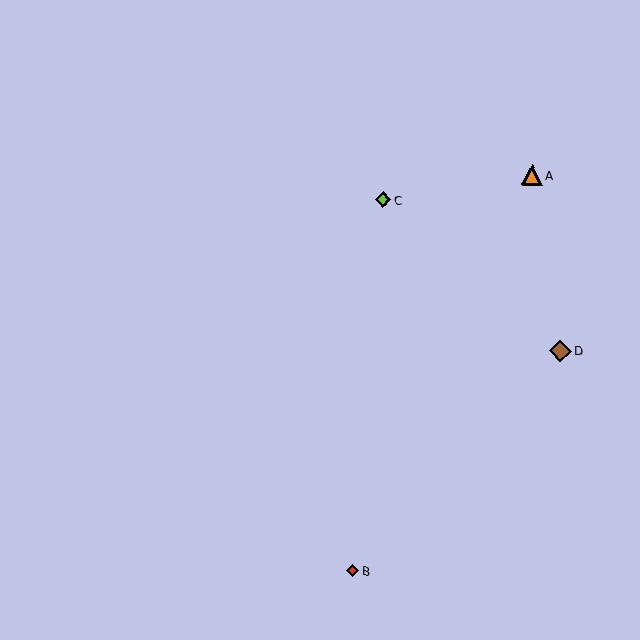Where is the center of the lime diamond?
The center of the lime diamond is at (383, 200).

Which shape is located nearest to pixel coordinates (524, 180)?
The orange triangle (labeled A) at (532, 175) is nearest to that location.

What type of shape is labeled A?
Shape A is an orange triangle.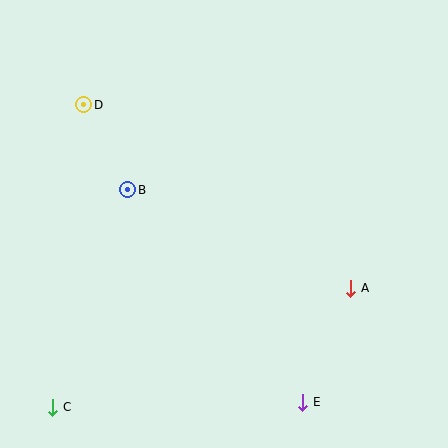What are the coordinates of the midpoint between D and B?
The midpoint between D and B is at (106, 147).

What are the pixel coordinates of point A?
Point A is at (351, 288).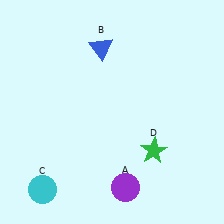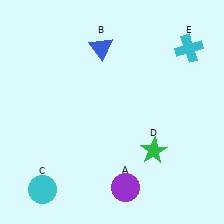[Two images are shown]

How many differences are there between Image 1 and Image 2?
There is 1 difference between the two images.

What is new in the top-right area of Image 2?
A cyan cross (E) was added in the top-right area of Image 2.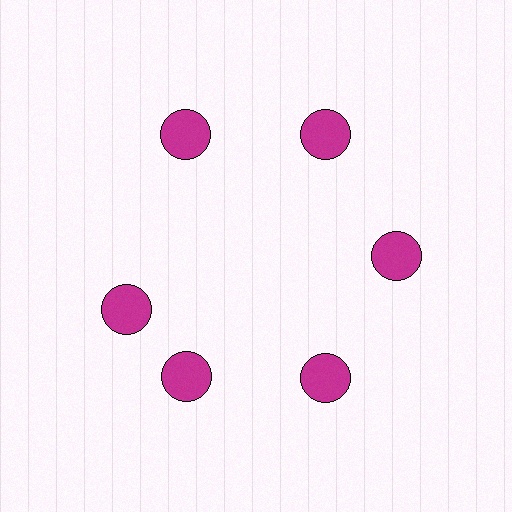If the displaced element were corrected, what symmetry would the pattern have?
It would have 6-fold rotational symmetry — the pattern would map onto itself every 60 degrees.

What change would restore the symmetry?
The symmetry would be restored by rotating it back into even spacing with its neighbors so that all 6 circles sit at equal angles and equal distance from the center.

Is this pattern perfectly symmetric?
No. The 6 magenta circles are arranged in a ring, but one element near the 9 o'clock position is rotated out of alignment along the ring, breaking the 6-fold rotational symmetry.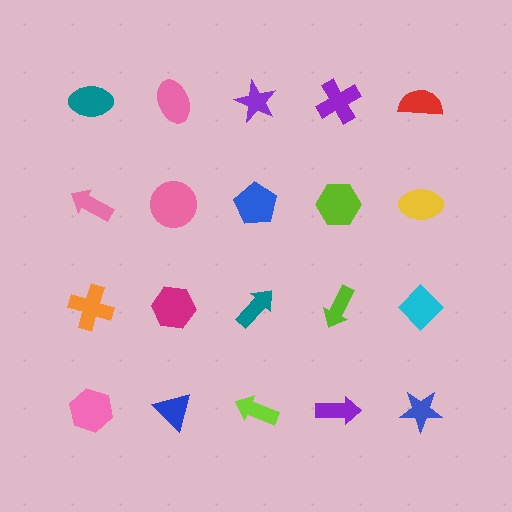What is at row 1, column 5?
A red semicircle.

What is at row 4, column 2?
A blue triangle.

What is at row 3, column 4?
A lime arrow.